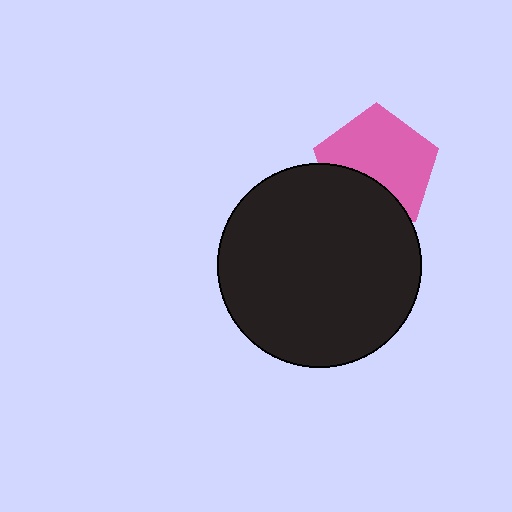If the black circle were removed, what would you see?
You would see the complete pink pentagon.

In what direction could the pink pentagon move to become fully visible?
The pink pentagon could move up. That would shift it out from behind the black circle entirely.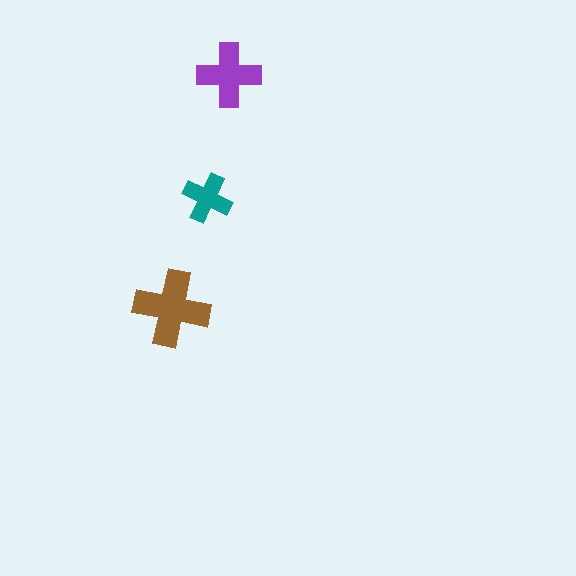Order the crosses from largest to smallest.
the brown one, the purple one, the teal one.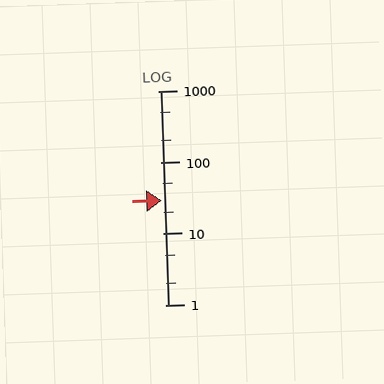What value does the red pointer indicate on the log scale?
The pointer indicates approximately 29.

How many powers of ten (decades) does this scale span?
The scale spans 3 decades, from 1 to 1000.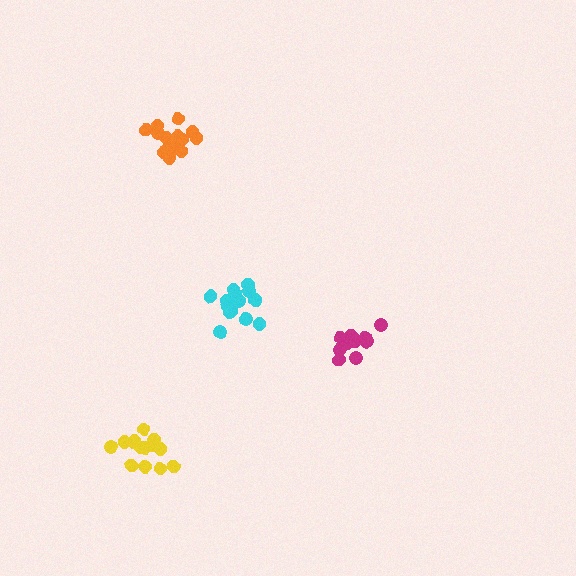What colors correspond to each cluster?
The clusters are colored: orange, magenta, yellow, cyan.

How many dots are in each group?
Group 1: 16 dots, Group 2: 12 dots, Group 3: 14 dots, Group 4: 17 dots (59 total).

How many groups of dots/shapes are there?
There are 4 groups.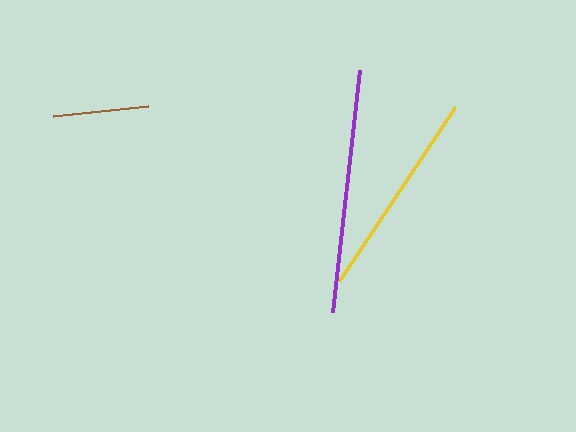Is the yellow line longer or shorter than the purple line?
The purple line is longer than the yellow line.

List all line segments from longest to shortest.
From longest to shortest: purple, yellow, brown.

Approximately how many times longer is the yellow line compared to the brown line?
The yellow line is approximately 2.2 times the length of the brown line.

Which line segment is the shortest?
The brown line is the shortest at approximately 96 pixels.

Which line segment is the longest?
The purple line is the longest at approximately 244 pixels.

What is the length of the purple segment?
The purple segment is approximately 244 pixels long.